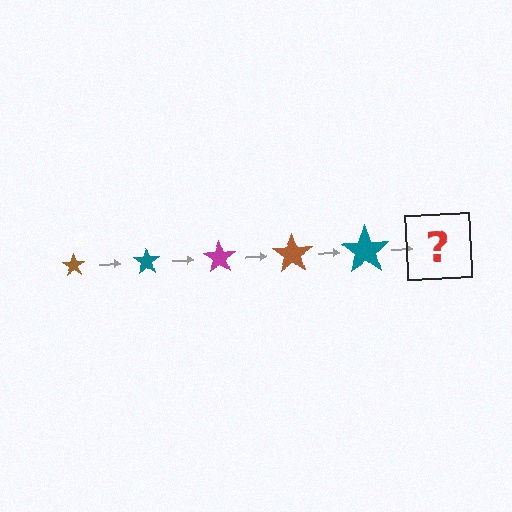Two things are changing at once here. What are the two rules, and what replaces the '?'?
The two rules are that the star grows larger each step and the color cycles through brown, teal, and magenta. The '?' should be a magenta star, larger than the previous one.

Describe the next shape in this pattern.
It should be a magenta star, larger than the previous one.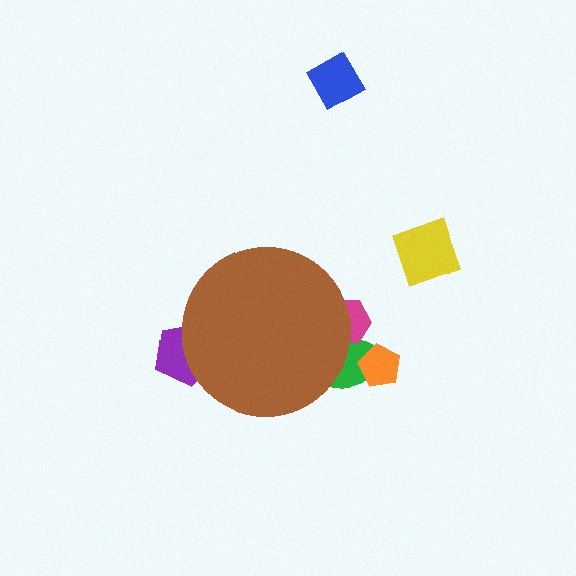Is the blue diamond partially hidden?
No, the blue diamond is fully visible.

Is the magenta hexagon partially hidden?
Yes, the magenta hexagon is partially hidden behind the brown circle.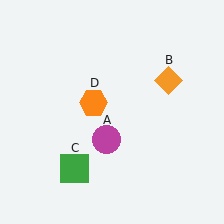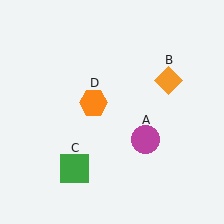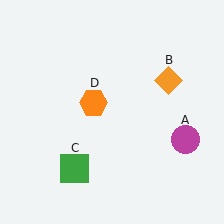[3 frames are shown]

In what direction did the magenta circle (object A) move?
The magenta circle (object A) moved right.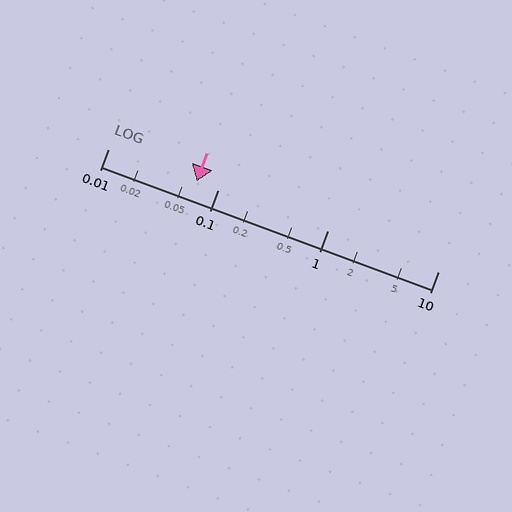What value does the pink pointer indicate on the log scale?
The pointer indicates approximately 0.064.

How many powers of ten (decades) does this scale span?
The scale spans 3 decades, from 0.01 to 10.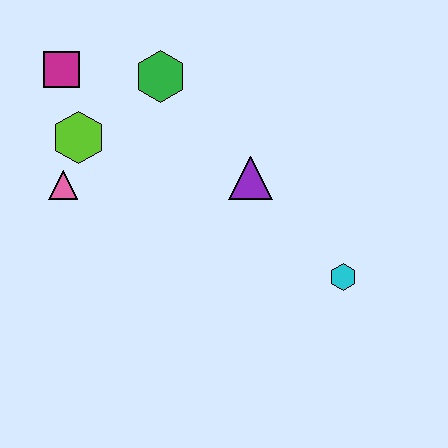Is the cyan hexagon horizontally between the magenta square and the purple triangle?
No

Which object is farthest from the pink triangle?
The cyan hexagon is farthest from the pink triangle.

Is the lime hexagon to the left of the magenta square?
No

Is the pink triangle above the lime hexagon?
No